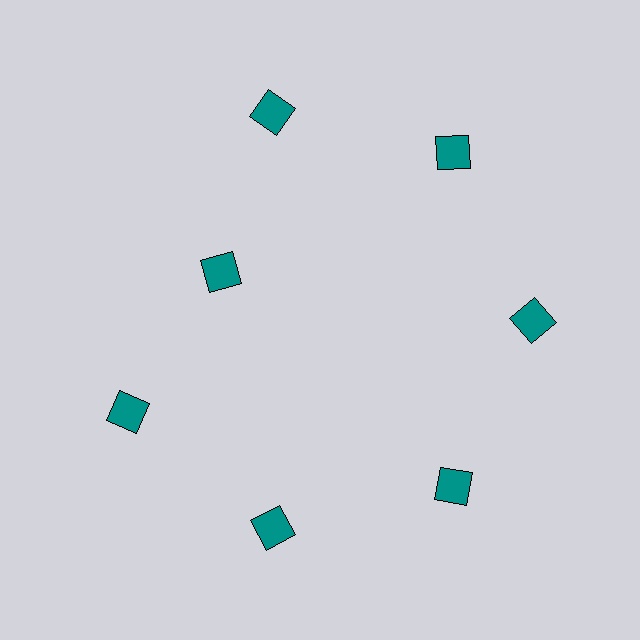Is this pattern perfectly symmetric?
No. The 7 teal diamonds are arranged in a ring, but one element near the 10 o'clock position is pulled inward toward the center, breaking the 7-fold rotational symmetry.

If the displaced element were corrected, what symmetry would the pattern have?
It would have 7-fold rotational symmetry — the pattern would map onto itself every 51 degrees.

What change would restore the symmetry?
The symmetry would be restored by moving it outward, back onto the ring so that all 7 diamonds sit at equal angles and equal distance from the center.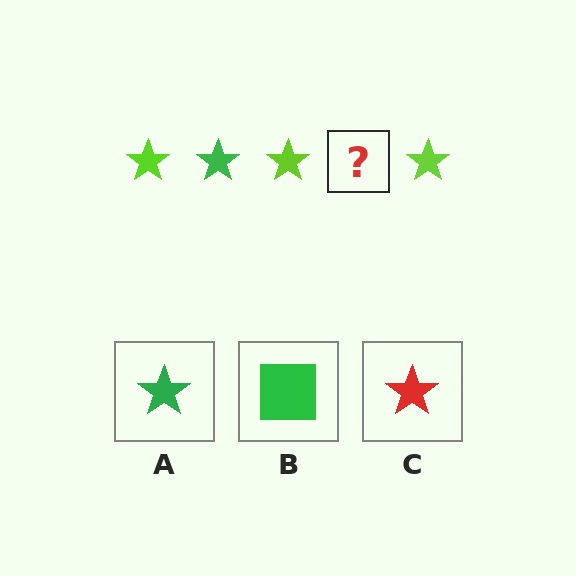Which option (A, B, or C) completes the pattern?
A.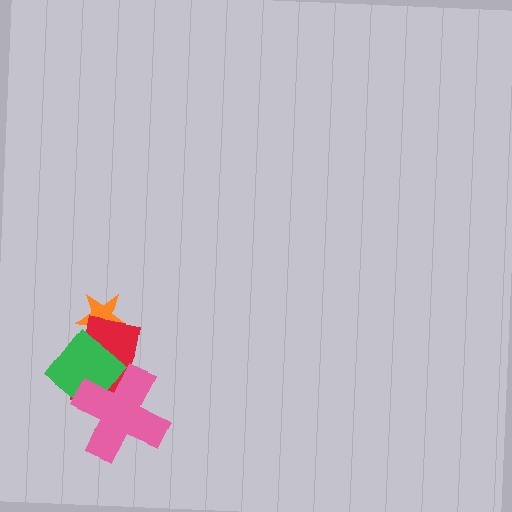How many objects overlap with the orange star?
2 objects overlap with the orange star.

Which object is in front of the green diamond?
The pink cross is in front of the green diamond.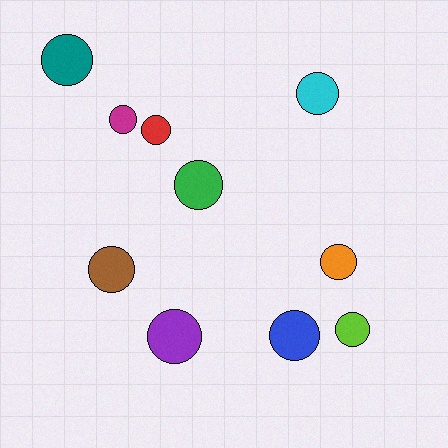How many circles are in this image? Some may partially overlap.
There are 10 circles.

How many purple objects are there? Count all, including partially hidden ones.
There is 1 purple object.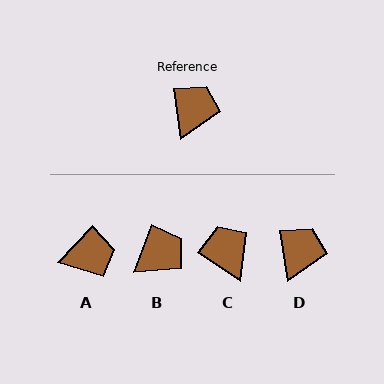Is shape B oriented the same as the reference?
No, it is off by about 29 degrees.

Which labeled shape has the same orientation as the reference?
D.